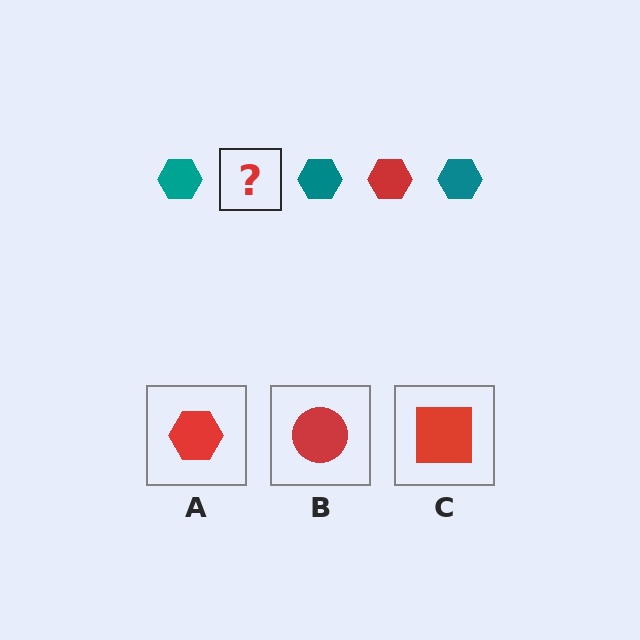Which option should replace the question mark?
Option A.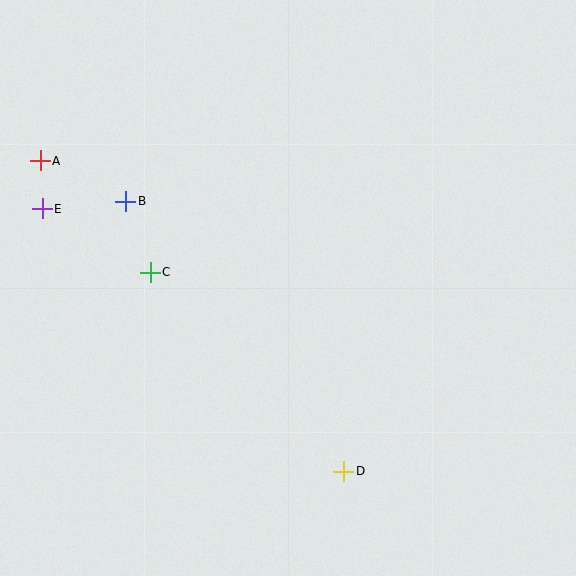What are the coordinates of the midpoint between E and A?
The midpoint between E and A is at (41, 185).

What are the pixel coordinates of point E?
Point E is at (42, 209).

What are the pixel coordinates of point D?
Point D is at (344, 471).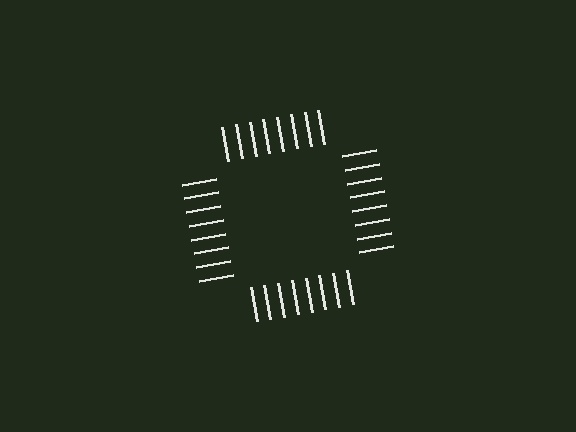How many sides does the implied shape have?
4 sides — the line-ends trace a square.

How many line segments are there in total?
32 — 8 along each of the 4 edges.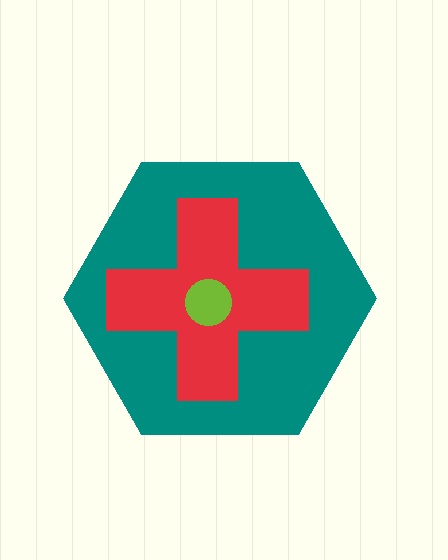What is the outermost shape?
The teal hexagon.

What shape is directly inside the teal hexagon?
The red cross.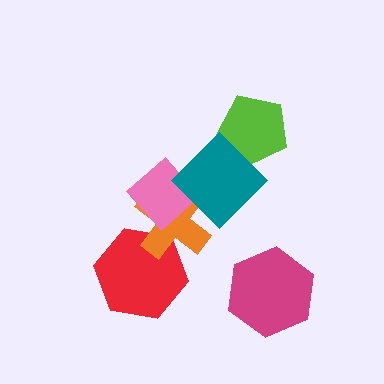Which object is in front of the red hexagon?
The orange cross is in front of the red hexagon.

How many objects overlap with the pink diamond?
2 objects overlap with the pink diamond.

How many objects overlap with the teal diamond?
3 objects overlap with the teal diamond.